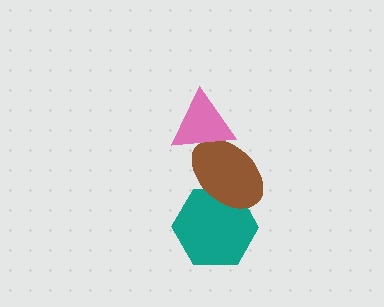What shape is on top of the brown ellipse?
The pink triangle is on top of the brown ellipse.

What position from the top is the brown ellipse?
The brown ellipse is 2nd from the top.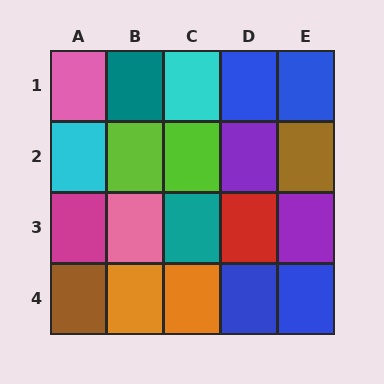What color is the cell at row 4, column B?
Orange.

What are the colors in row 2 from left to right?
Cyan, lime, lime, purple, brown.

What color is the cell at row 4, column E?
Blue.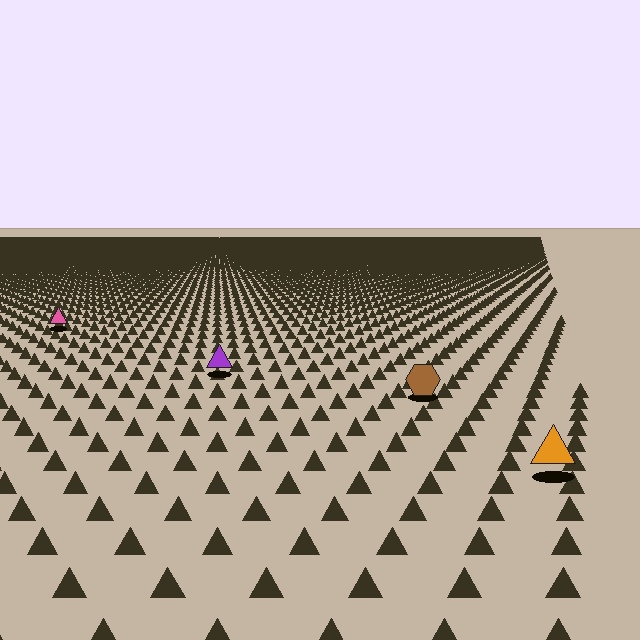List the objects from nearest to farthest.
From nearest to farthest: the orange triangle, the brown hexagon, the purple triangle, the pink triangle.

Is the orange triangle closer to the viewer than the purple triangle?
Yes. The orange triangle is closer — you can tell from the texture gradient: the ground texture is coarser near it.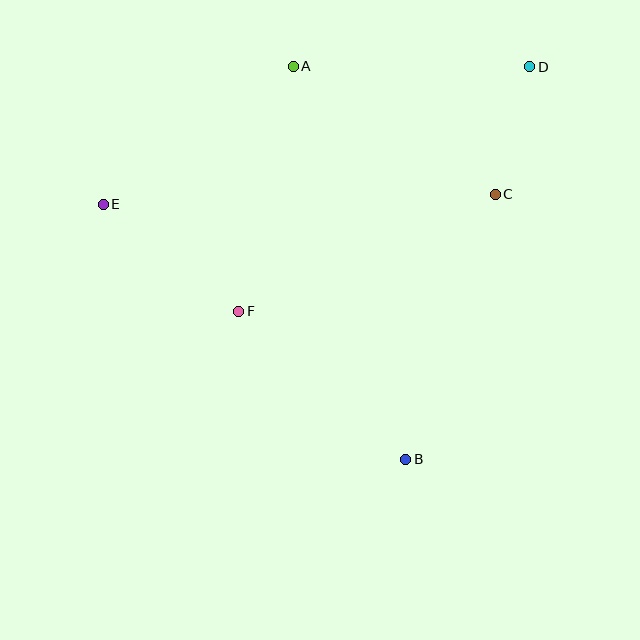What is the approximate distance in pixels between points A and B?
The distance between A and B is approximately 409 pixels.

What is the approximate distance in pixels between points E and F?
The distance between E and F is approximately 172 pixels.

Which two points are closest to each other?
Points C and D are closest to each other.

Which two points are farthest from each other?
Points D and E are farthest from each other.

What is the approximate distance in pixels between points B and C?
The distance between B and C is approximately 280 pixels.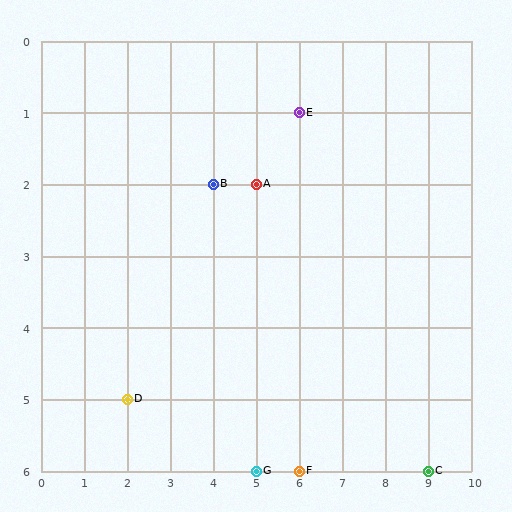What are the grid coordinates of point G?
Point G is at grid coordinates (5, 6).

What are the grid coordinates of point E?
Point E is at grid coordinates (6, 1).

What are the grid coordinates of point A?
Point A is at grid coordinates (5, 2).